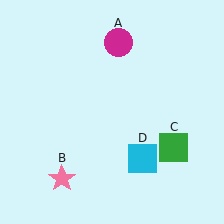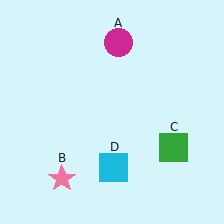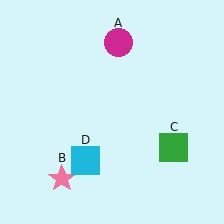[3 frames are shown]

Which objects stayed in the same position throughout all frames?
Magenta circle (object A) and pink star (object B) and green square (object C) remained stationary.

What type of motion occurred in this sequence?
The cyan square (object D) rotated clockwise around the center of the scene.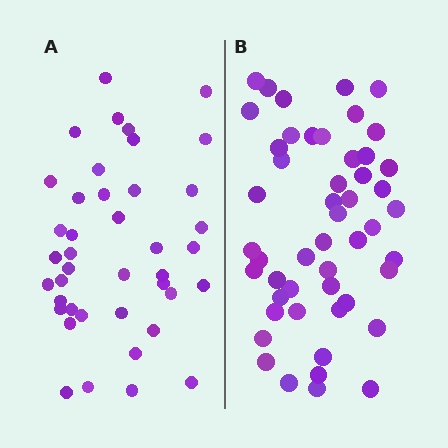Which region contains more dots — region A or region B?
Region B (the right region) has more dots.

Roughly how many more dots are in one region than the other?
Region B has roughly 8 or so more dots than region A.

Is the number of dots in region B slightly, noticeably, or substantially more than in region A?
Region B has only slightly more — the two regions are fairly close. The ratio is roughly 1.2 to 1.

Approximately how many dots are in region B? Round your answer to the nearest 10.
About 50 dots.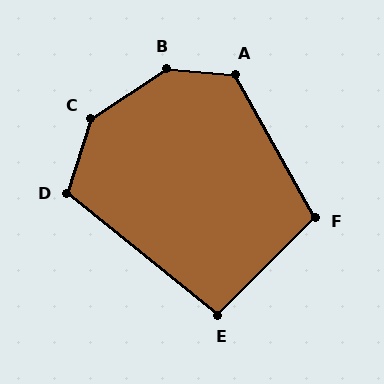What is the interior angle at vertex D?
Approximately 111 degrees (obtuse).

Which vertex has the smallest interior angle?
E, at approximately 96 degrees.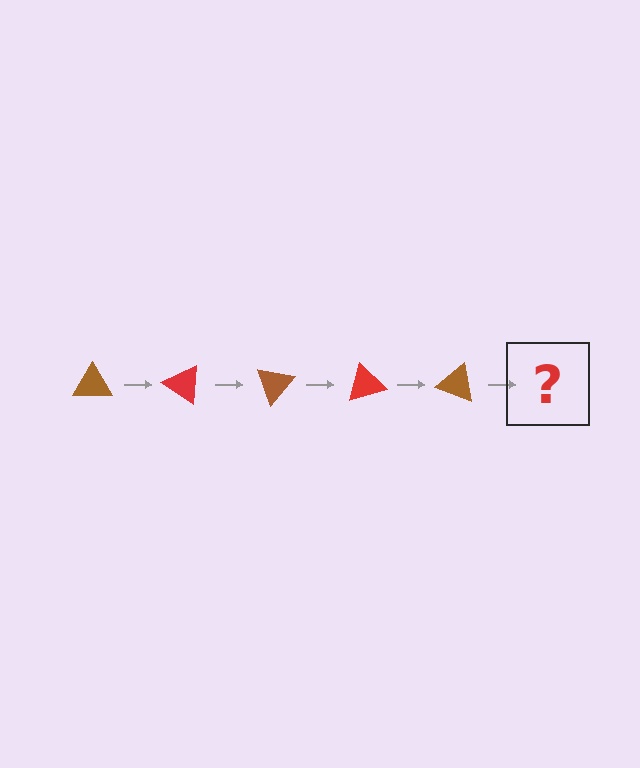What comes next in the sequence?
The next element should be a red triangle, rotated 175 degrees from the start.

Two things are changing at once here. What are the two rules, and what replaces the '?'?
The two rules are that it rotates 35 degrees each step and the color cycles through brown and red. The '?' should be a red triangle, rotated 175 degrees from the start.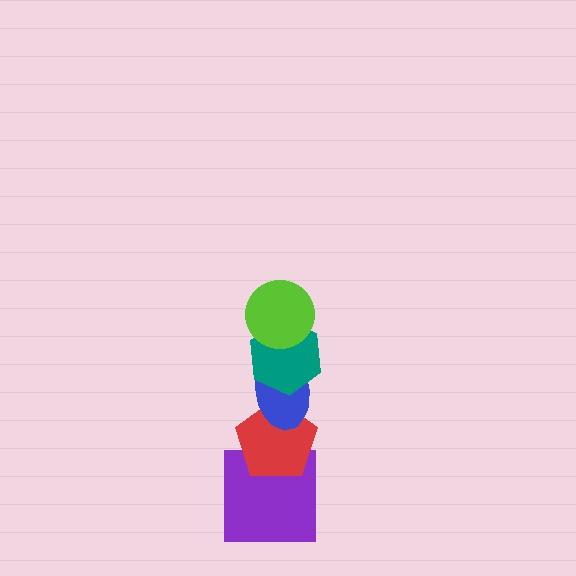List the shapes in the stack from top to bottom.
From top to bottom: the lime circle, the teal hexagon, the blue ellipse, the red pentagon, the purple square.